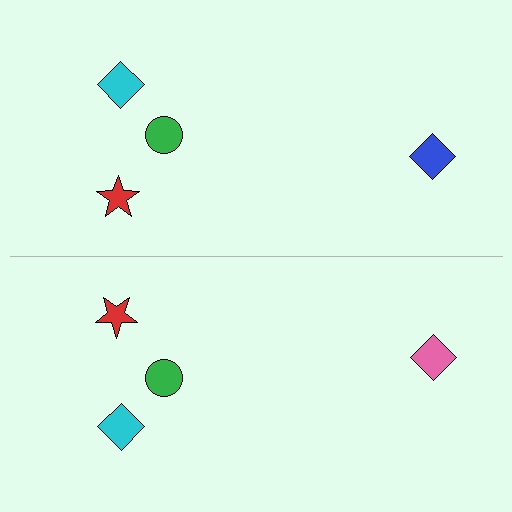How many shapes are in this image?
There are 8 shapes in this image.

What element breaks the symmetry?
The pink diamond on the bottom side breaks the symmetry — its mirror counterpart is blue.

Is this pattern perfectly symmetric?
No, the pattern is not perfectly symmetric. The pink diamond on the bottom side breaks the symmetry — its mirror counterpart is blue.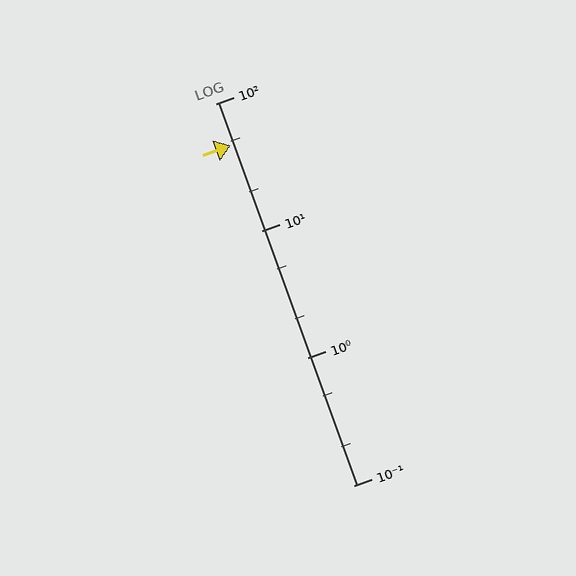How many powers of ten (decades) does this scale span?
The scale spans 3 decades, from 0.1 to 100.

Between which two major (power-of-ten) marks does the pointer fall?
The pointer is between 10 and 100.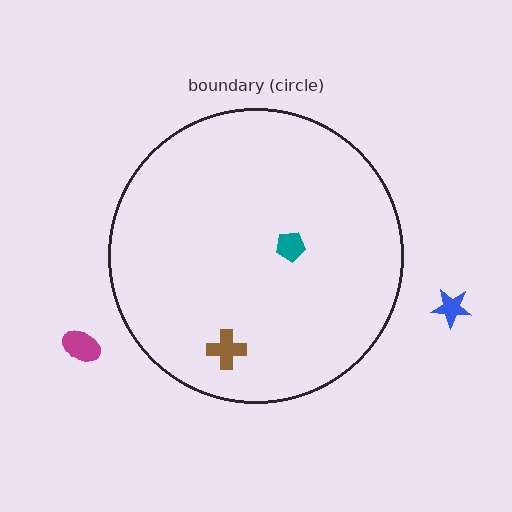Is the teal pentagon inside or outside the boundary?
Inside.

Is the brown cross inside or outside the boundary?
Inside.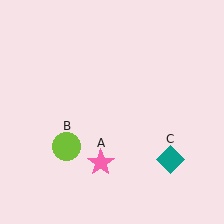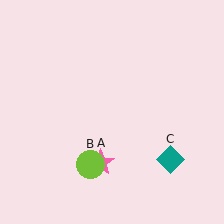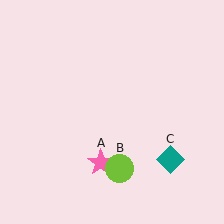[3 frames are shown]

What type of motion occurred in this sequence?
The lime circle (object B) rotated counterclockwise around the center of the scene.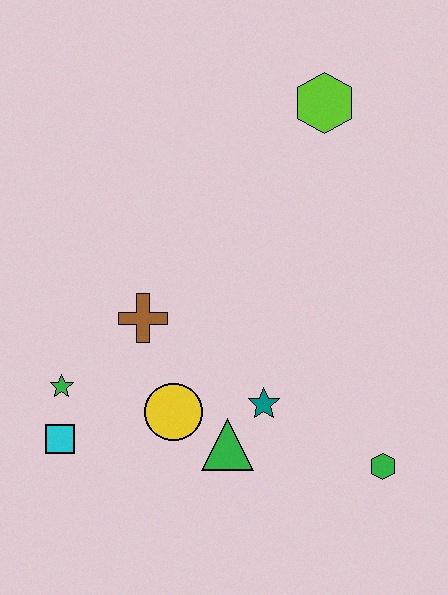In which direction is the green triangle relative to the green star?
The green triangle is to the right of the green star.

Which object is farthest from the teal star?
The lime hexagon is farthest from the teal star.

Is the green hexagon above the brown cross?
No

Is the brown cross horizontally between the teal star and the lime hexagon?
No